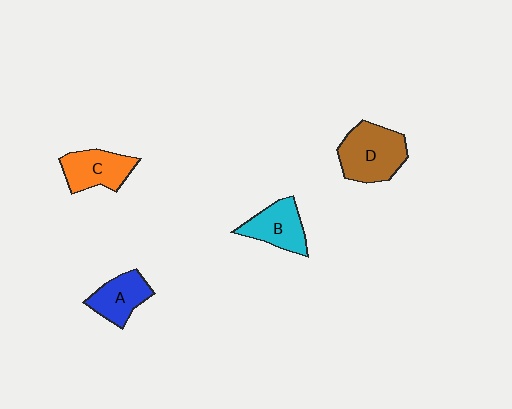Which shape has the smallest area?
Shape A (blue).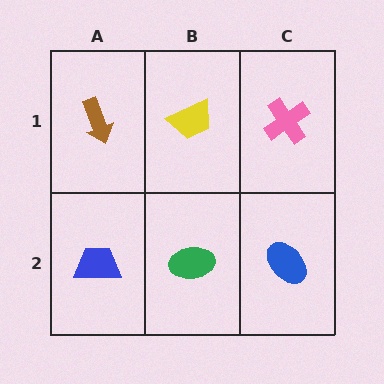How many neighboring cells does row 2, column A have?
2.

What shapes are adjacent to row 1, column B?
A green ellipse (row 2, column B), a brown arrow (row 1, column A), a pink cross (row 1, column C).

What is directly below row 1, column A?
A blue trapezoid.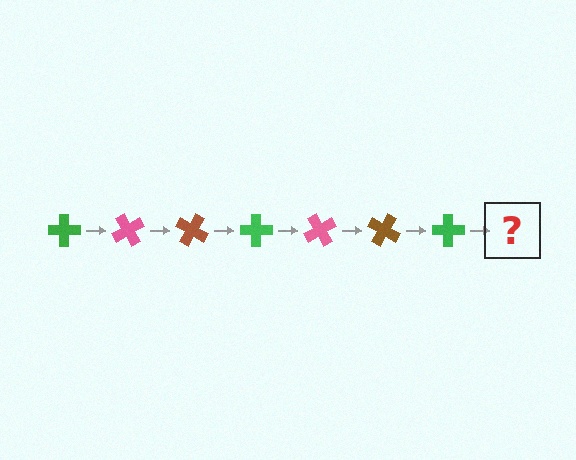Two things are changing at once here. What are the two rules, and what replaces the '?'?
The two rules are that it rotates 60 degrees each step and the color cycles through green, pink, and brown. The '?' should be a pink cross, rotated 420 degrees from the start.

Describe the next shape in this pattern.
It should be a pink cross, rotated 420 degrees from the start.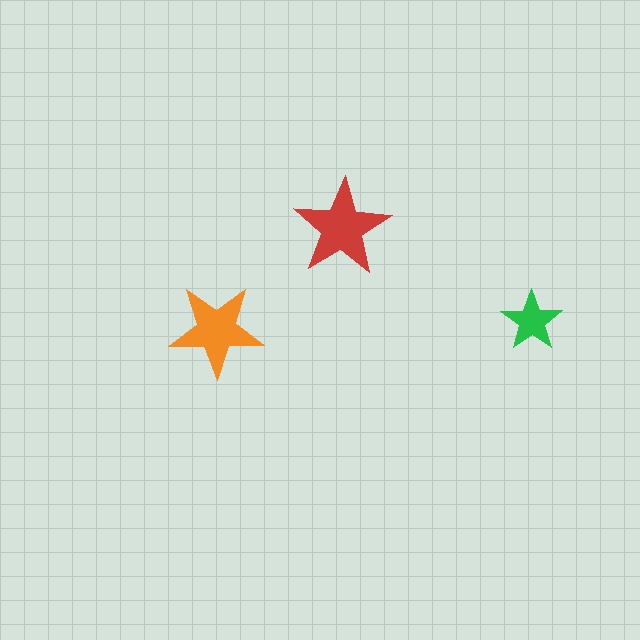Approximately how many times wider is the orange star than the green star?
About 1.5 times wider.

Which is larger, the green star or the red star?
The red one.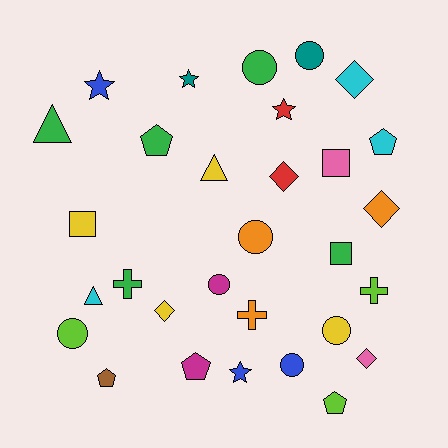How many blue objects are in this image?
There are 3 blue objects.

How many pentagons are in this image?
There are 5 pentagons.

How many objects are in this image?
There are 30 objects.